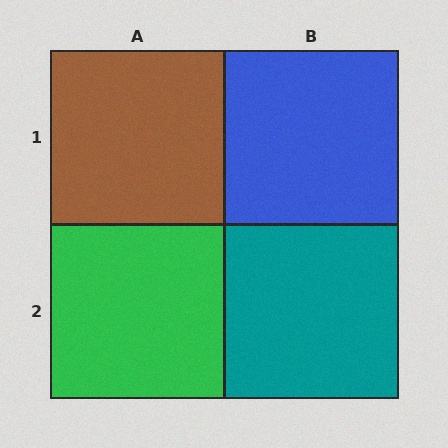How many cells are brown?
1 cell is brown.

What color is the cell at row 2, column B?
Teal.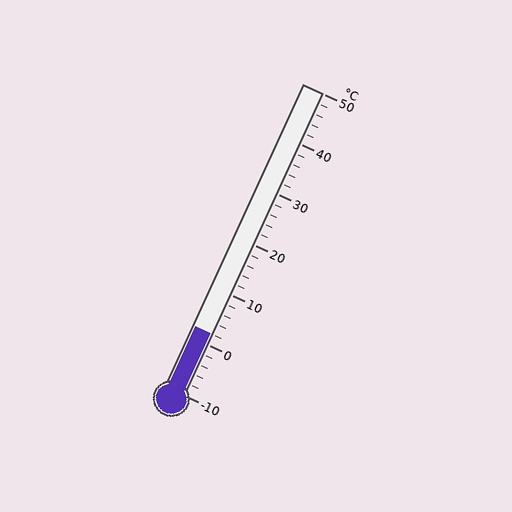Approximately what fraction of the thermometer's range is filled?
The thermometer is filled to approximately 20% of its range.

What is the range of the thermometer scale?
The thermometer scale ranges from -10°C to 50°C.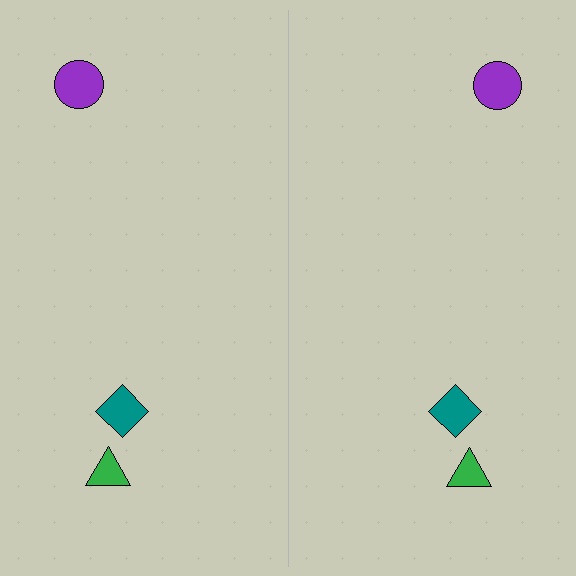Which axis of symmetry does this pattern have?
The pattern has a vertical axis of symmetry running through the center of the image.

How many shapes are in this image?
There are 6 shapes in this image.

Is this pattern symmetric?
Yes, this pattern has bilateral (reflection) symmetry.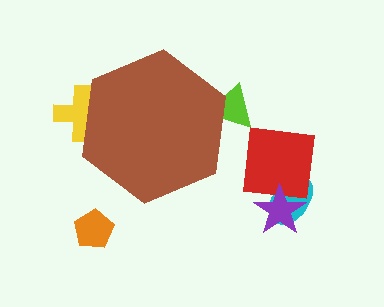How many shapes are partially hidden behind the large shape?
2 shapes are partially hidden.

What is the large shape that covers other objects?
A brown hexagon.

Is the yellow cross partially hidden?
Yes, the yellow cross is partially hidden behind the brown hexagon.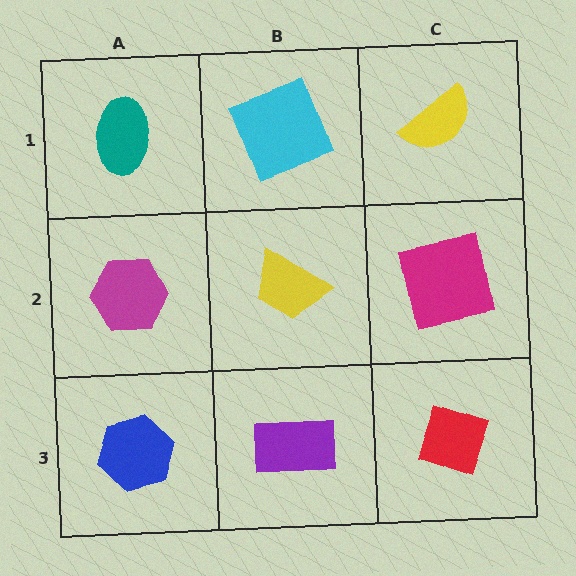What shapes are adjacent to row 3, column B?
A yellow trapezoid (row 2, column B), a blue hexagon (row 3, column A), a red diamond (row 3, column C).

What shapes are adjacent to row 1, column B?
A yellow trapezoid (row 2, column B), a teal ellipse (row 1, column A), a yellow semicircle (row 1, column C).